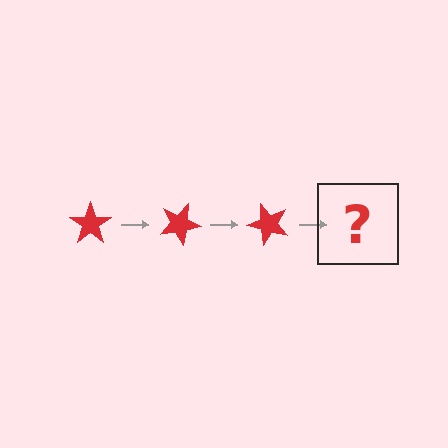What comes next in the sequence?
The next element should be a red star rotated 75 degrees.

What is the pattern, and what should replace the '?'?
The pattern is that the star rotates 25 degrees each step. The '?' should be a red star rotated 75 degrees.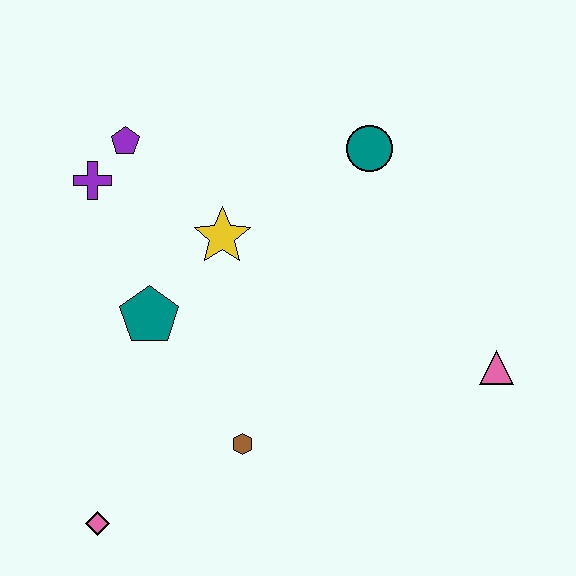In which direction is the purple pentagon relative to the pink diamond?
The purple pentagon is above the pink diamond.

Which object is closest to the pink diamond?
The brown hexagon is closest to the pink diamond.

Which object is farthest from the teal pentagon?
The pink triangle is farthest from the teal pentagon.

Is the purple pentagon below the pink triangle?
No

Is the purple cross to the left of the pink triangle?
Yes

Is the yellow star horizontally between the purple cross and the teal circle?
Yes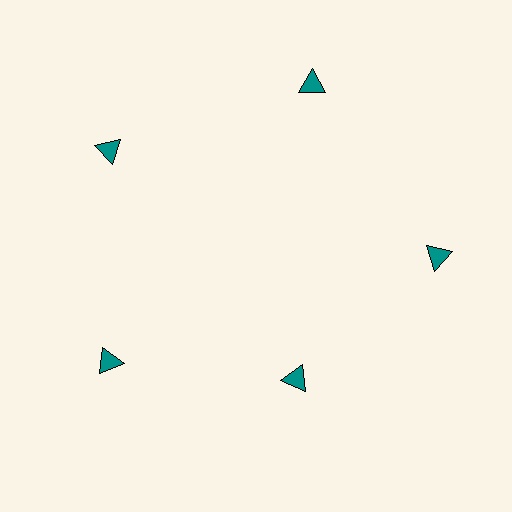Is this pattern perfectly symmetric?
No. The 5 teal triangles are arranged in a ring, but one element near the 5 o'clock position is pulled inward toward the center, breaking the 5-fold rotational symmetry.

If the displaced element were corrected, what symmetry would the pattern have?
It would have 5-fold rotational symmetry — the pattern would map onto itself every 72 degrees.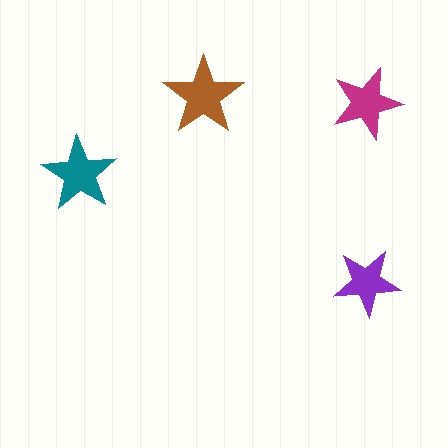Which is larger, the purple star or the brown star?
The brown one.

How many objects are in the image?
There are 4 objects in the image.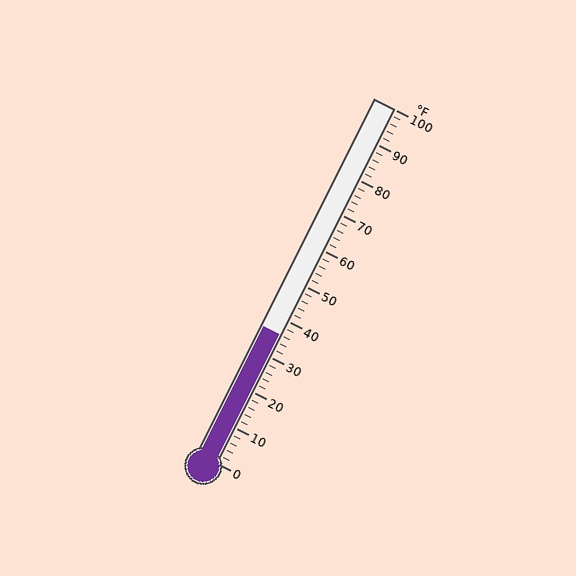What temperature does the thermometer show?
The thermometer shows approximately 36°F.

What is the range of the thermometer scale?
The thermometer scale ranges from 0°F to 100°F.